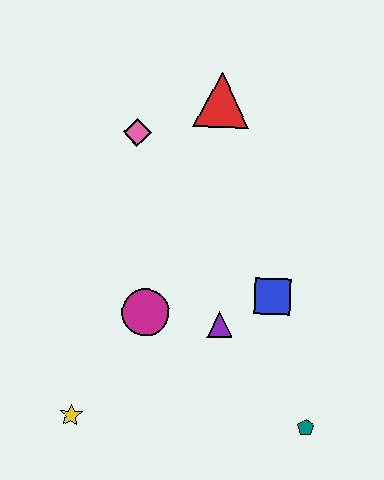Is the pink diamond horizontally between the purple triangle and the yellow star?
Yes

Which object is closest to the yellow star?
The magenta circle is closest to the yellow star.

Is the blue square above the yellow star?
Yes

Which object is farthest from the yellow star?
The red triangle is farthest from the yellow star.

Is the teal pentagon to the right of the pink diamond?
Yes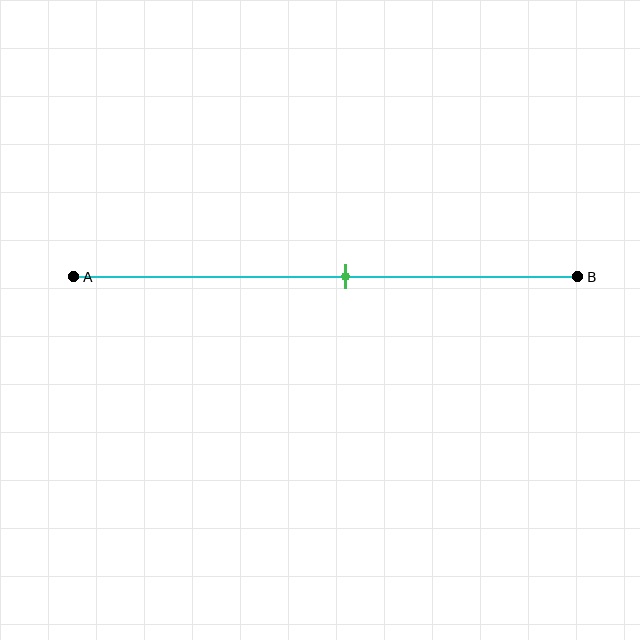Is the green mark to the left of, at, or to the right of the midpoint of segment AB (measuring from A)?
The green mark is to the right of the midpoint of segment AB.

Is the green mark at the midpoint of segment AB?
No, the mark is at about 55% from A, not at the 50% midpoint.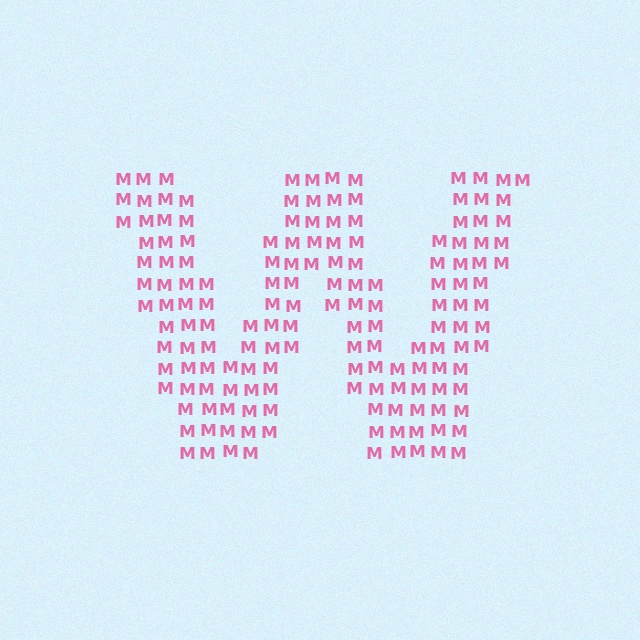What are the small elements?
The small elements are letter M's.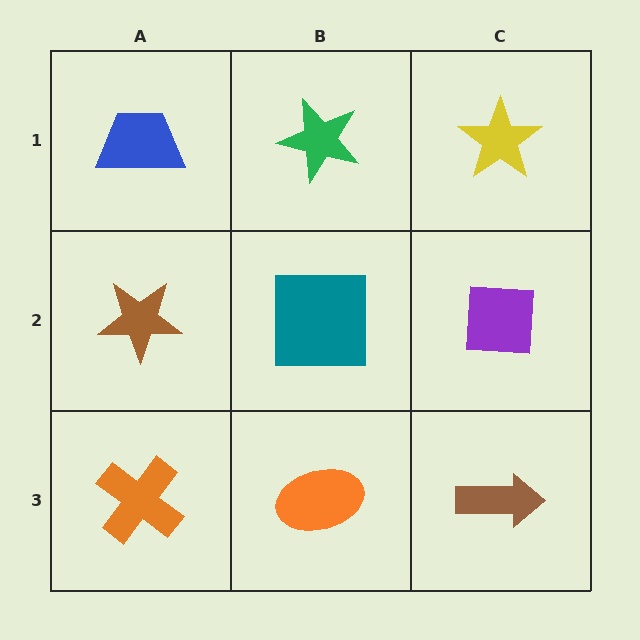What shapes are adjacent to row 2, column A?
A blue trapezoid (row 1, column A), an orange cross (row 3, column A), a teal square (row 2, column B).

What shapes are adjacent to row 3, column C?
A purple square (row 2, column C), an orange ellipse (row 3, column B).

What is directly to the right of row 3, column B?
A brown arrow.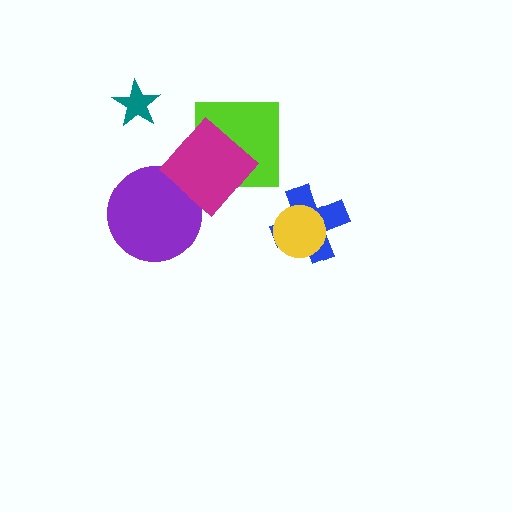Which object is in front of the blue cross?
The yellow circle is in front of the blue cross.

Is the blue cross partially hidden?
Yes, it is partially covered by another shape.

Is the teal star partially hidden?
No, no other shape covers it.